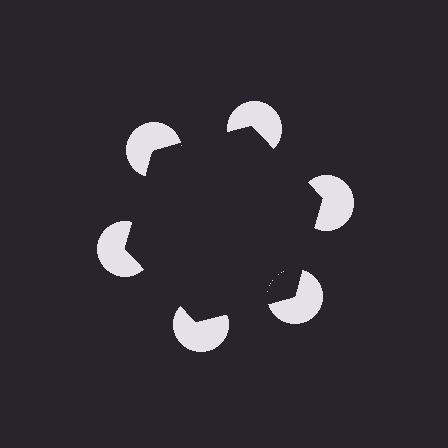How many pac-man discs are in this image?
There are 6 — one at each vertex of the illusory hexagon.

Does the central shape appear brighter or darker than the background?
It typically appears slightly darker than the background, even though no actual brightness change is drawn.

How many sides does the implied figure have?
6 sides.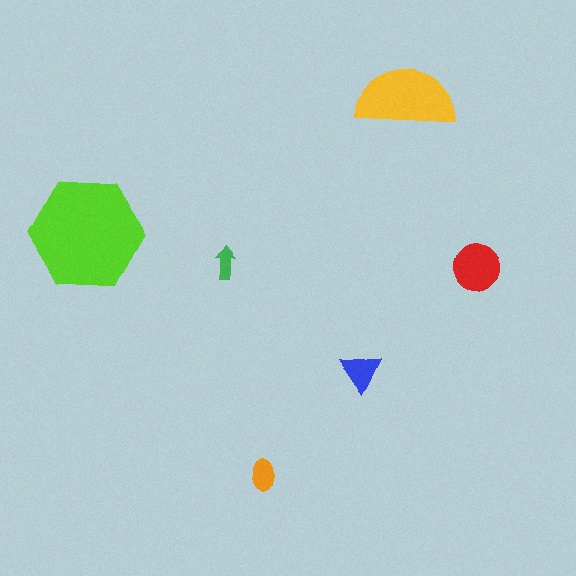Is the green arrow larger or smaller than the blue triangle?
Smaller.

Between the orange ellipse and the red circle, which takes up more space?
The red circle.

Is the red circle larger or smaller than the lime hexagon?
Smaller.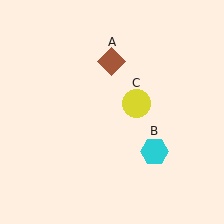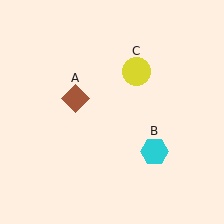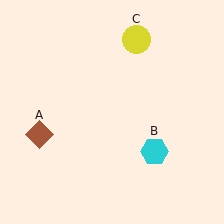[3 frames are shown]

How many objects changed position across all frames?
2 objects changed position: brown diamond (object A), yellow circle (object C).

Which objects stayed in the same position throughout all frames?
Cyan hexagon (object B) remained stationary.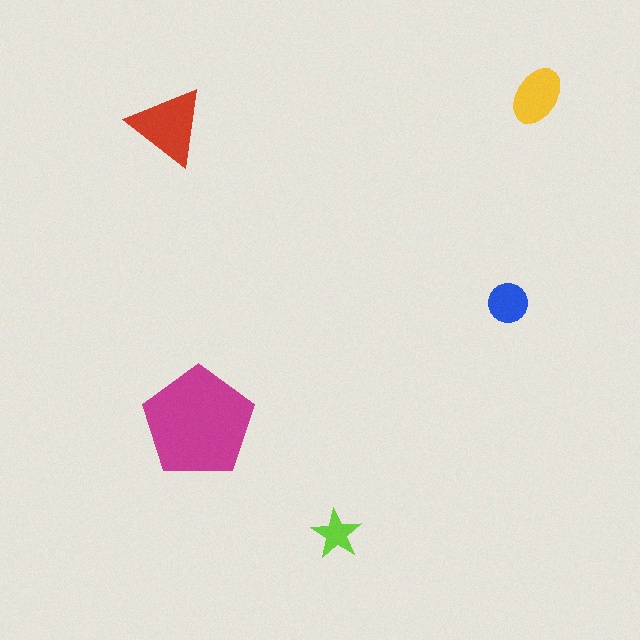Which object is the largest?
The magenta pentagon.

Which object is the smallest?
The lime star.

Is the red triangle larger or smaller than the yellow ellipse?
Larger.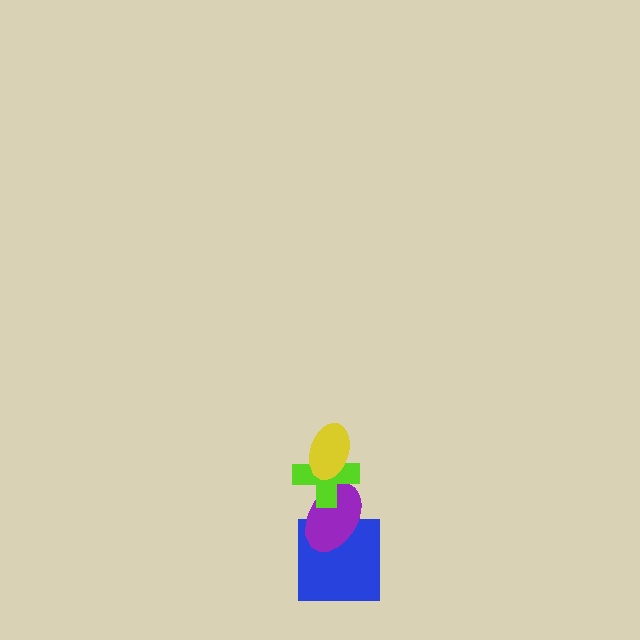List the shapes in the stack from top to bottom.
From top to bottom: the yellow ellipse, the lime cross, the purple ellipse, the blue square.